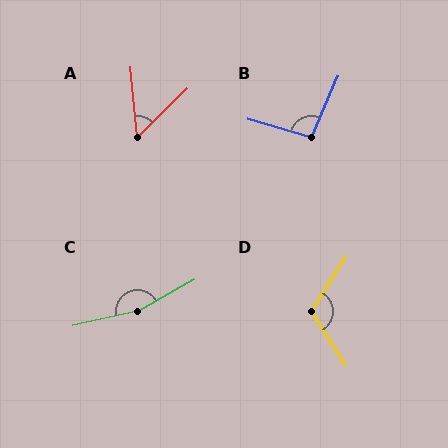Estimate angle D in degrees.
Approximately 115 degrees.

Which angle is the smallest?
A, at approximately 51 degrees.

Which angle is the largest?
C, at approximately 163 degrees.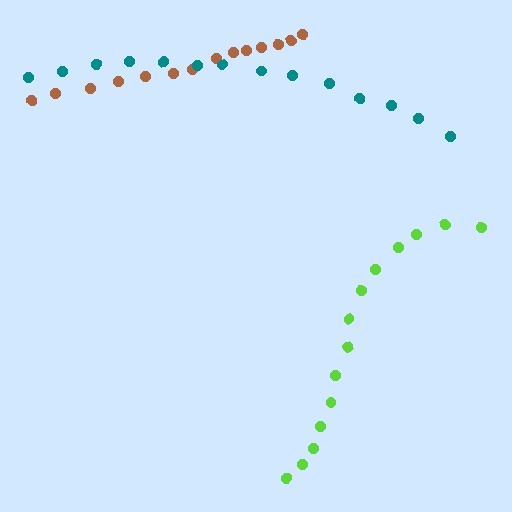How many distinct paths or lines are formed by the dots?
There are 3 distinct paths.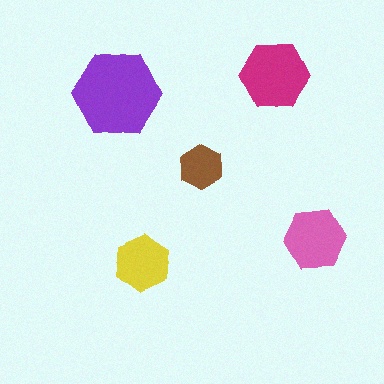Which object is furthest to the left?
The purple hexagon is leftmost.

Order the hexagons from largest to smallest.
the purple one, the magenta one, the pink one, the yellow one, the brown one.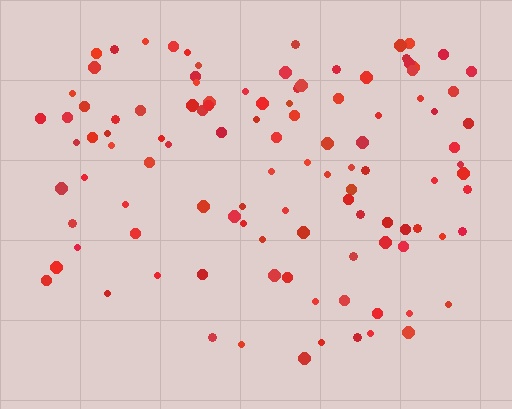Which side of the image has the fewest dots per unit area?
The bottom.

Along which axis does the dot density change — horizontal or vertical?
Vertical.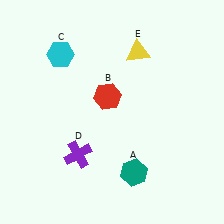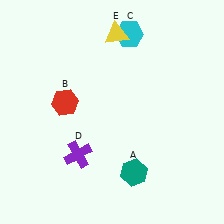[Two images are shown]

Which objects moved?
The objects that moved are: the red hexagon (B), the cyan hexagon (C), the yellow triangle (E).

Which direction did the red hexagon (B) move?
The red hexagon (B) moved left.